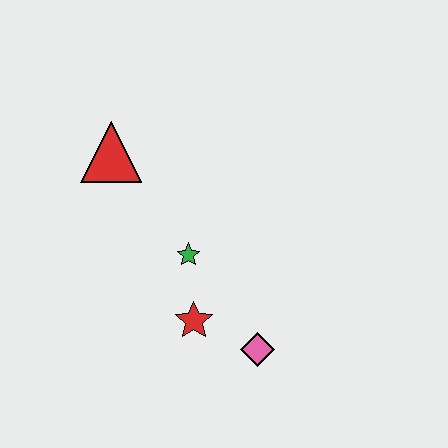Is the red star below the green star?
Yes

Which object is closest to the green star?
The red star is closest to the green star.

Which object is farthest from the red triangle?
The pink diamond is farthest from the red triangle.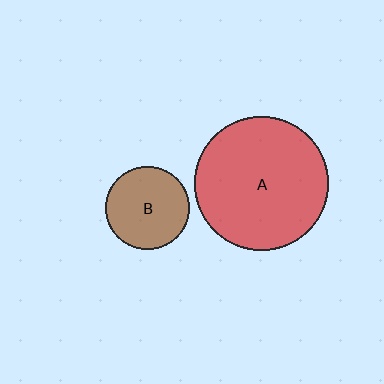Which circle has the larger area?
Circle A (red).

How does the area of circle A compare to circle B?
Approximately 2.6 times.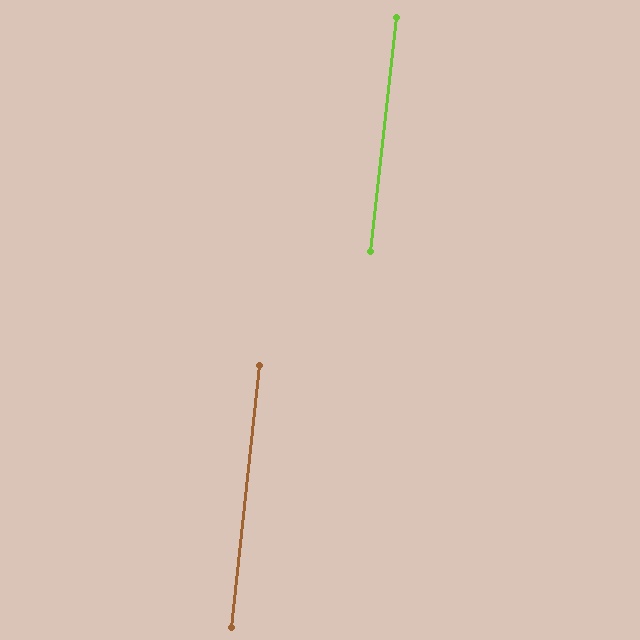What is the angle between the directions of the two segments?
Approximately 0 degrees.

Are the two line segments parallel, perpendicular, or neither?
Parallel — their directions differ by only 0.1°.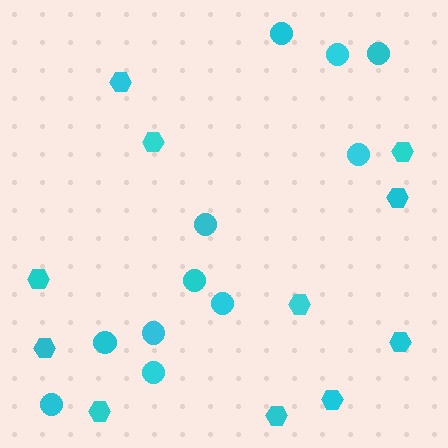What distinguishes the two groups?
There are 2 groups: one group of hexagons (11) and one group of circles (11).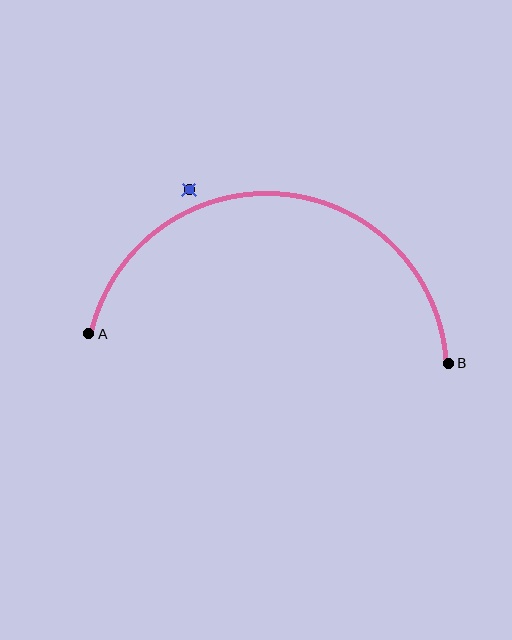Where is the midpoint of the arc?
The arc midpoint is the point on the curve farthest from the straight line joining A and B. It sits above that line.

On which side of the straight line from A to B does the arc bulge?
The arc bulges above the straight line connecting A and B.